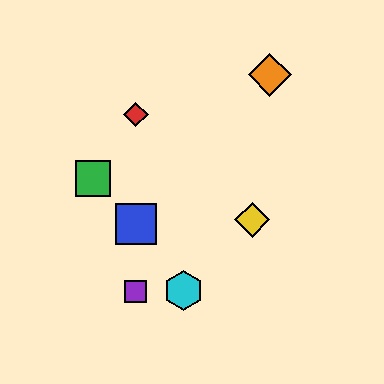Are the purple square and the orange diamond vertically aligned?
No, the purple square is at x≈136 and the orange diamond is at x≈270.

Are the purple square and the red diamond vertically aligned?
Yes, both are at x≈136.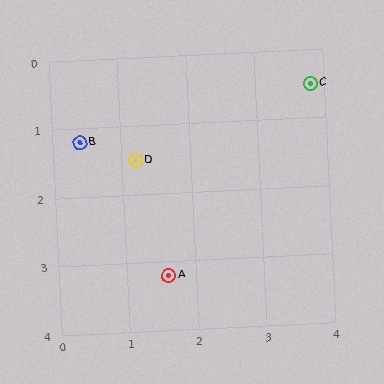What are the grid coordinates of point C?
Point C is at approximately (3.8, 0.5).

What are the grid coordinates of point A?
Point A is at approximately (1.6, 3.2).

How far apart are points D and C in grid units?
Points D and C are about 2.8 grid units apart.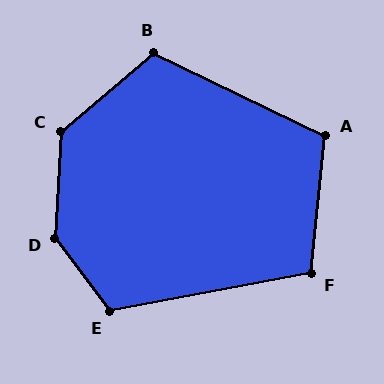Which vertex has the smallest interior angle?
F, at approximately 106 degrees.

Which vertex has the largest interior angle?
D, at approximately 140 degrees.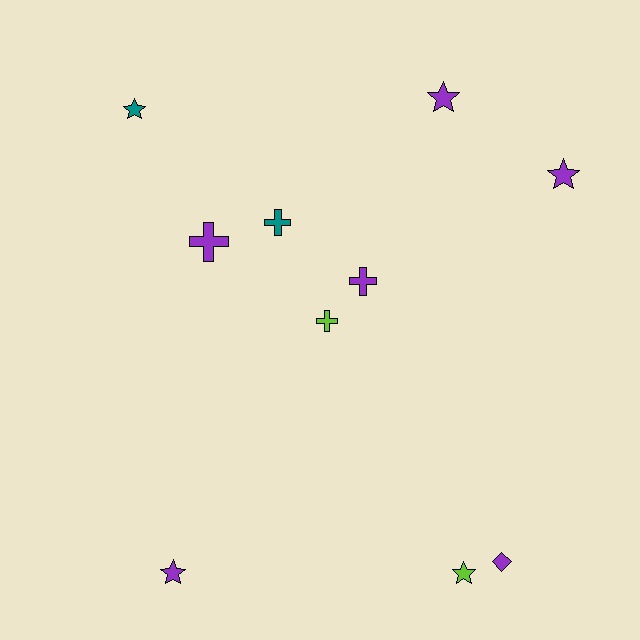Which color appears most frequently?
Purple, with 6 objects.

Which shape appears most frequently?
Star, with 5 objects.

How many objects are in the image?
There are 10 objects.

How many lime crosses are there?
There is 1 lime cross.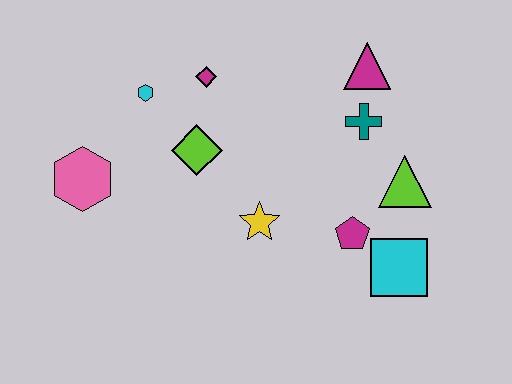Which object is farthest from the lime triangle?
The pink hexagon is farthest from the lime triangle.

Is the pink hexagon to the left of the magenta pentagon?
Yes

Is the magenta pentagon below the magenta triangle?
Yes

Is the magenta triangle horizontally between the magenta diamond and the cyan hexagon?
No